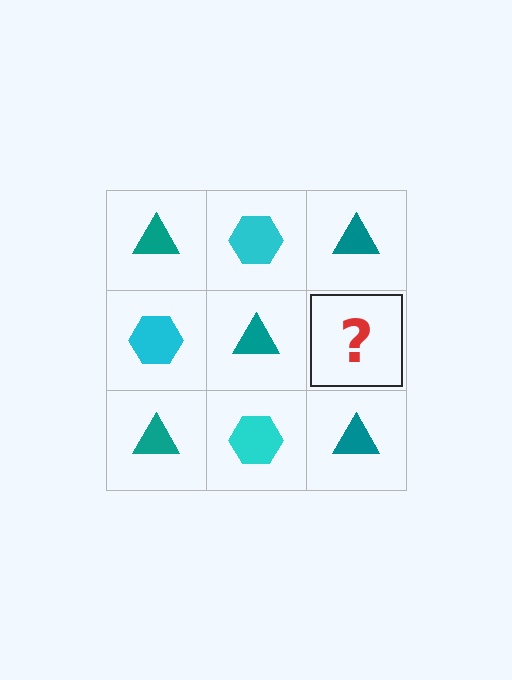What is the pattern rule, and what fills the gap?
The rule is that it alternates teal triangle and cyan hexagon in a checkerboard pattern. The gap should be filled with a cyan hexagon.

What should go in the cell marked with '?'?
The missing cell should contain a cyan hexagon.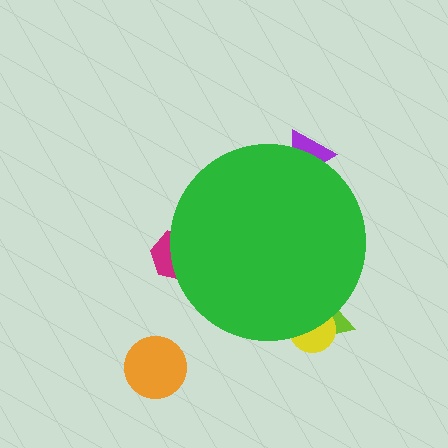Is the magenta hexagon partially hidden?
Yes, the magenta hexagon is partially hidden behind the green circle.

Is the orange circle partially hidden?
No, the orange circle is fully visible.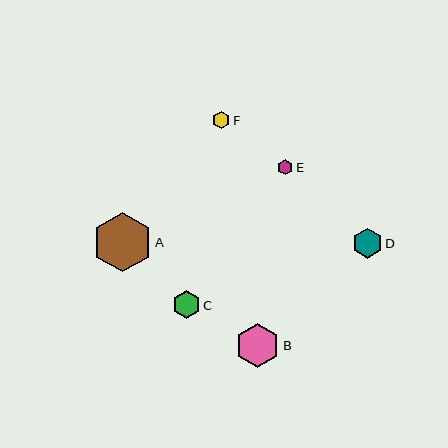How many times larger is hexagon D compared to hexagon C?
Hexagon D is approximately 1.1 times the size of hexagon C.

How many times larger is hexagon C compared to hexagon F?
Hexagon C is approximately 1.6 times the size of hexagon F.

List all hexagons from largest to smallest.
From largest to smallest: A, B, D, C, F, E.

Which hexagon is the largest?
Hexagon A is the largest with a size of approximately 59 pixels.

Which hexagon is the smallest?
Hexagon E is the smallest with a size of approximately 16 pixels.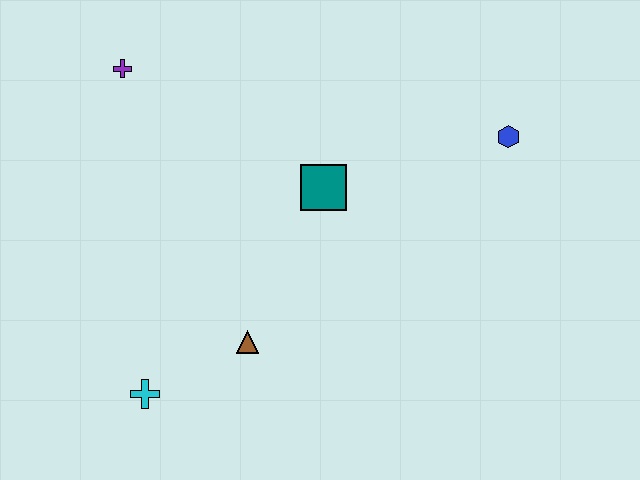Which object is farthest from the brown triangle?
The blue hexagon is farthest from the brown triangle.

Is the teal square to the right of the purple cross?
Yes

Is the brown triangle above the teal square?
No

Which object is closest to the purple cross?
The teal square is closest to the purple cross.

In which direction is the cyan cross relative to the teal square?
The cyan cross is below the teal square.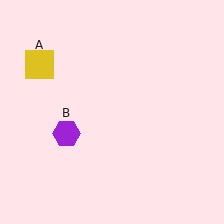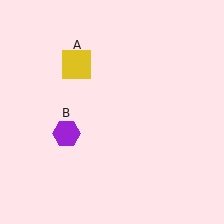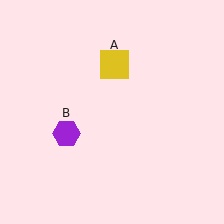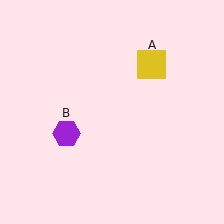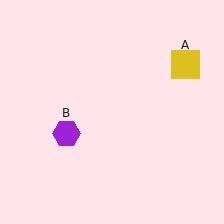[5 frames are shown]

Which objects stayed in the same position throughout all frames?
Purple hexagon (object B) remained stationary.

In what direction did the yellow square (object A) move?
The yellow square (object A) moved right.